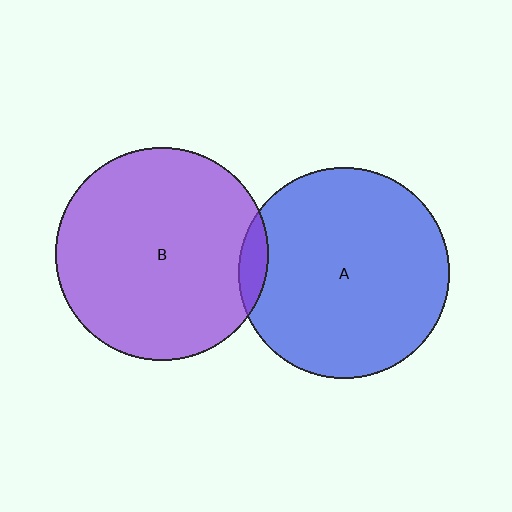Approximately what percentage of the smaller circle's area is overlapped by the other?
Approximately 5%.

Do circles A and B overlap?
Yes.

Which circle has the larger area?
Circle B (purple).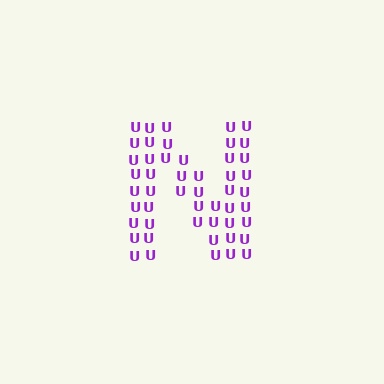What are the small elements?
The small elements are letter U's.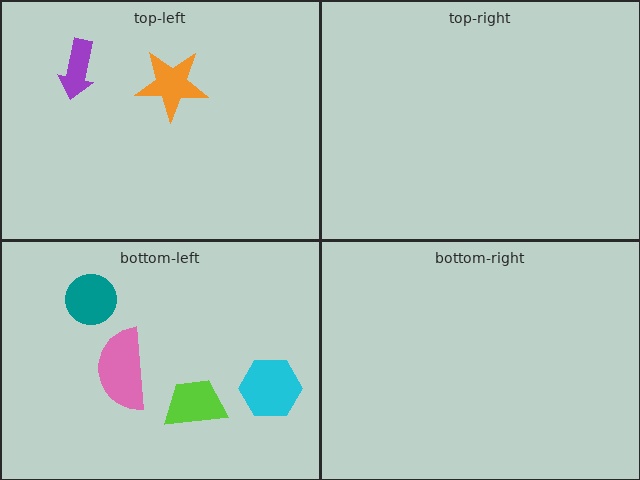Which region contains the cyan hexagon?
The bottom-left region.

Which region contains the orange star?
The top-left region.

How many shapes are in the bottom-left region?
4.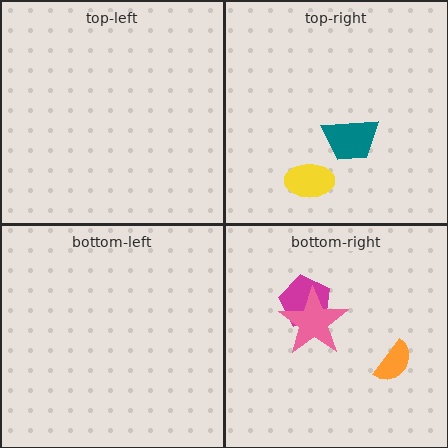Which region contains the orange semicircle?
The bottom-right region.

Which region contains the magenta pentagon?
The bottom-right region.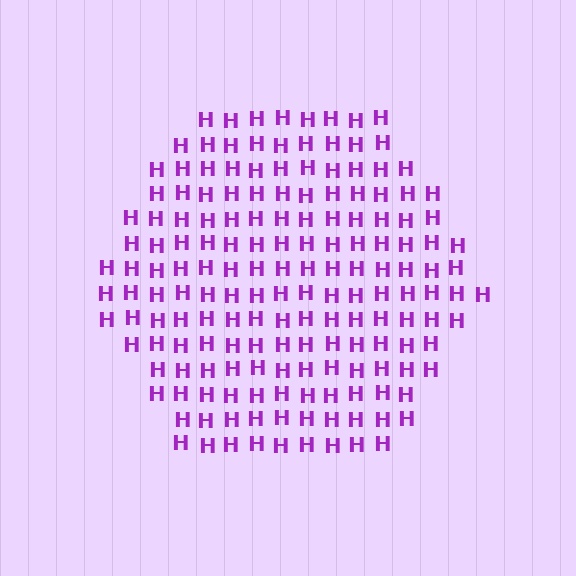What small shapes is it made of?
It is made of small letter H's.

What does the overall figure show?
The overall figure shows a hexagon.